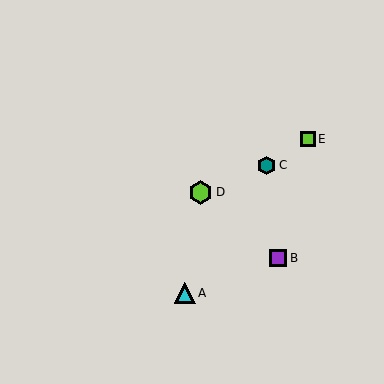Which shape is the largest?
The lime hexagon (labeled D) is the largest.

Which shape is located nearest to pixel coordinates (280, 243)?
The purple square (labeled B) at (278, 258) is nearest to that location.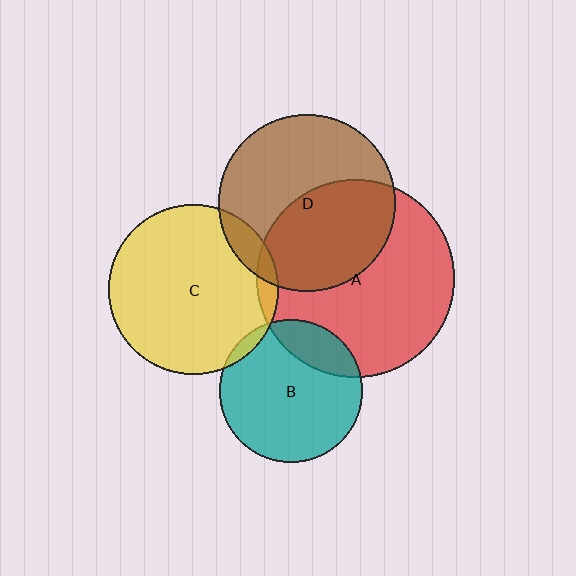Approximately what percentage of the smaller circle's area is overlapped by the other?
Approximately 20%.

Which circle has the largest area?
Circle A (red).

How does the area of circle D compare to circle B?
Approximately 1.5 times.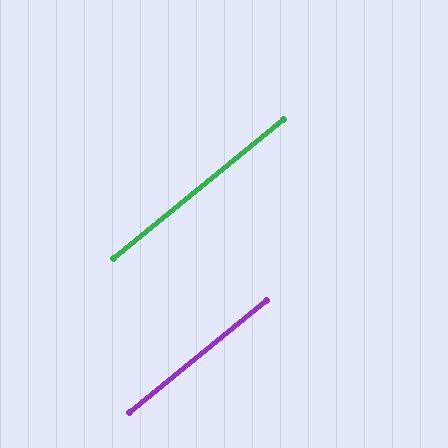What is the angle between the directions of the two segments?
Approximately 0 degrees.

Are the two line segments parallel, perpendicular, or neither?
Parallel — their directions differ by only 0.5°.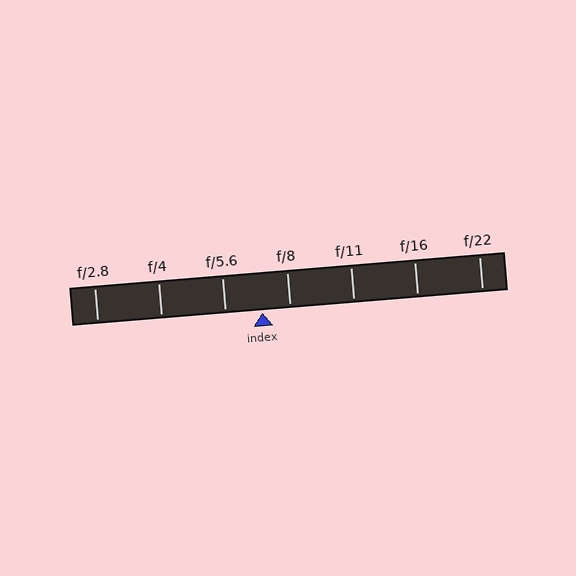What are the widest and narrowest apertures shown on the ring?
The widest aperture shown is f/2.8 and the narrowest is f/22.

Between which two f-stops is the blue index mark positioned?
The index mark is between f/5.6 and f/8.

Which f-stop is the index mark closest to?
The index mark is closest to f/8.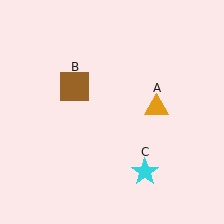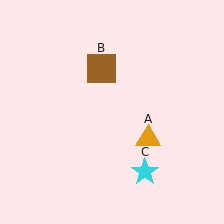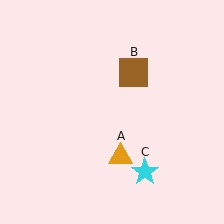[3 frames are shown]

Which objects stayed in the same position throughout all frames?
Cyan star (object C) remained stationary.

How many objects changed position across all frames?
2 objects changed position: orange triangle (object A), brown square (object B).